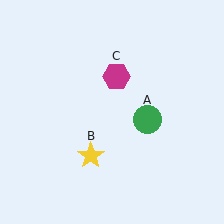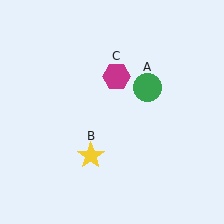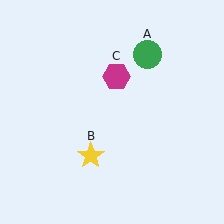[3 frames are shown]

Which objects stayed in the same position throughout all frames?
Yellow star (object B) and magenta hexagon (object C) remained stationary.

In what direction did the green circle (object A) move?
The green circle (object A) moved up.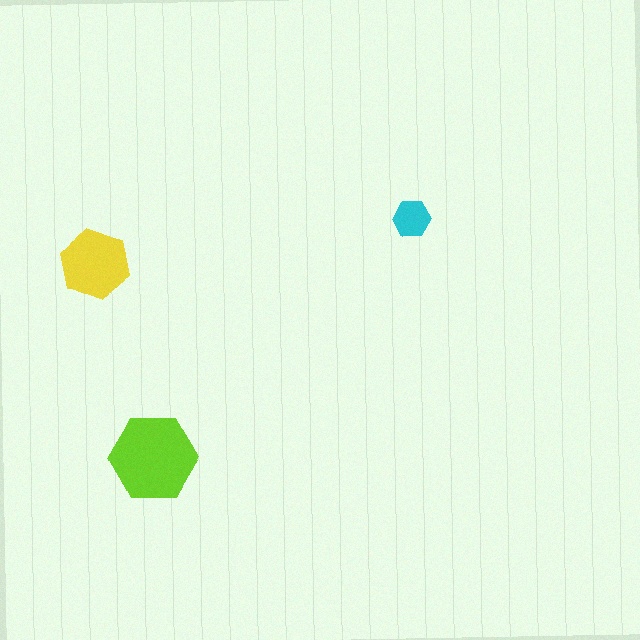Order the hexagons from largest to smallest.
the lime one, the yellow one, the cyan one.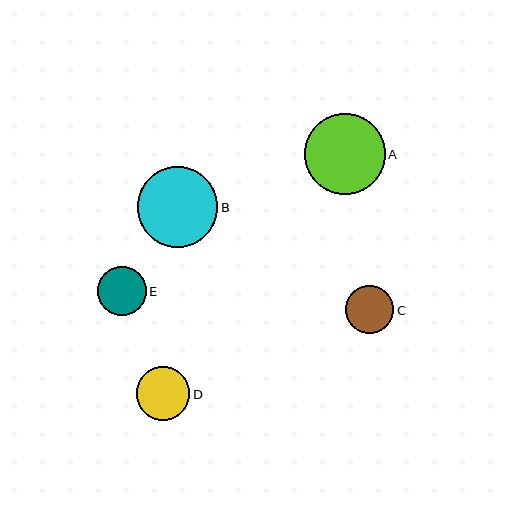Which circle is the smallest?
Circle C is the smallest with a size of approximately 48 pixels.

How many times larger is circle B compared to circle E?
Circle B is approximately 1.6 times the size of circle E.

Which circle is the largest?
Circle A is the largest with a size of approximately 81 pixels.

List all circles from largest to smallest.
From largest to smallest: A, B, D, E, C.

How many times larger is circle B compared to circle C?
Circle B is approximately 1.7 times the size of circle C.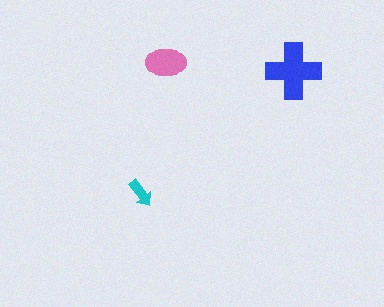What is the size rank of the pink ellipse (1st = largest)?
2nd.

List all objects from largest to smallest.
The blue cross, the pink ellipse, the cyan arrow.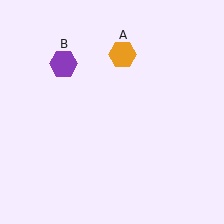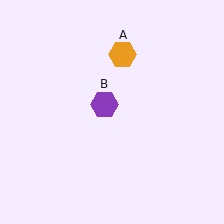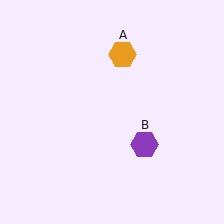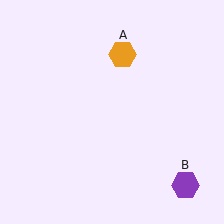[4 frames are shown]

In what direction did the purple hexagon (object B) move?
The purple hexagon (object B) moved down and to the right.